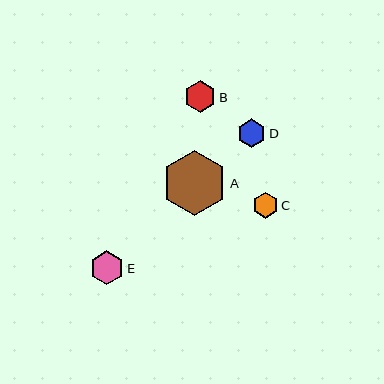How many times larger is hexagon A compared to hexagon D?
Hexagon A is approximately 2.3 times the size of hexagon D.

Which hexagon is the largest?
Hexagon A is the largest with a size of approximately 65 pixels.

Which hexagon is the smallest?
Hexagon C is the smallest with a size of approximately 26 pixels.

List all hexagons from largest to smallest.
From largest to smallest: A, E, B, D, C.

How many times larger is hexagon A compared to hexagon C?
Hexagon A is approximately 2.5 times the size of hexagon C.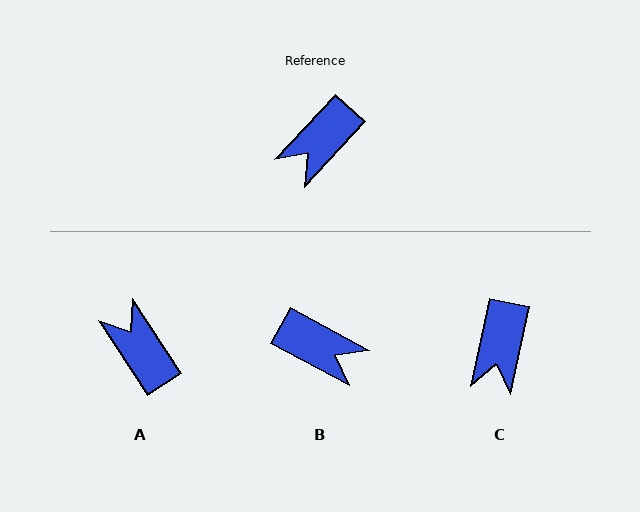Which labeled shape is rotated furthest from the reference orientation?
B, about 105 degrees away.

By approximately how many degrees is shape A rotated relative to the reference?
Approximately 104 degrees clockwise.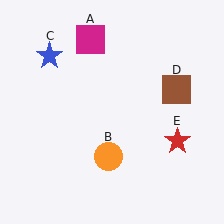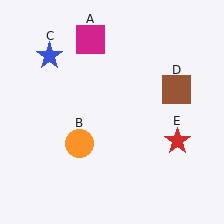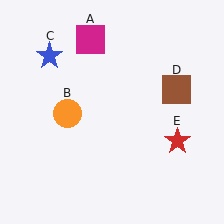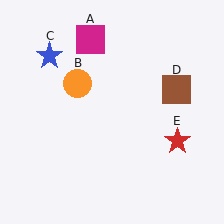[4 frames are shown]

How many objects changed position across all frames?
1 object changed position: orange circle (object B).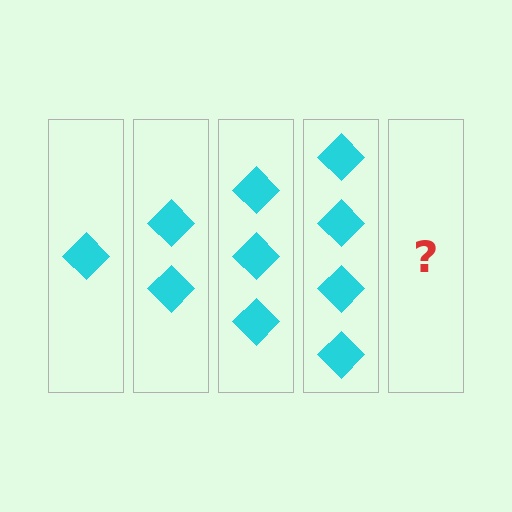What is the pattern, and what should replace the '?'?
The pattern is that each step adds one more diamond. The '?' should be 5 diamonds.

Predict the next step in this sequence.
The next step is 5 diamonds.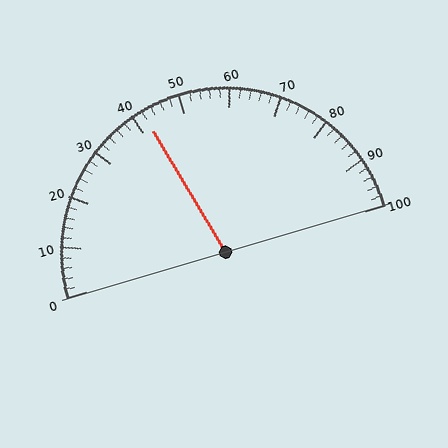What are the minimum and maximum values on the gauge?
The gauge ranges from 0 to 100.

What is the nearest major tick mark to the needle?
The nearest major tick mark is 40.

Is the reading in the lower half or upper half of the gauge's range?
The reading is in the lower half of the range (0 to 100).